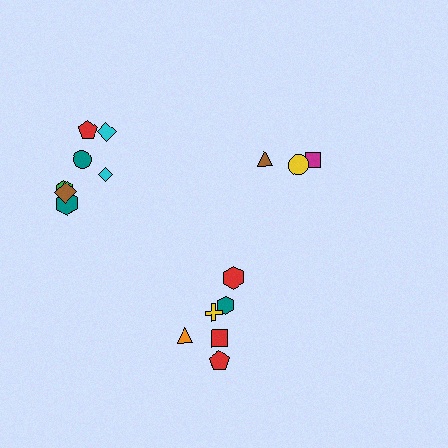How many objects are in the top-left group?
There are 7 objects.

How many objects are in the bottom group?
There are 6 objects.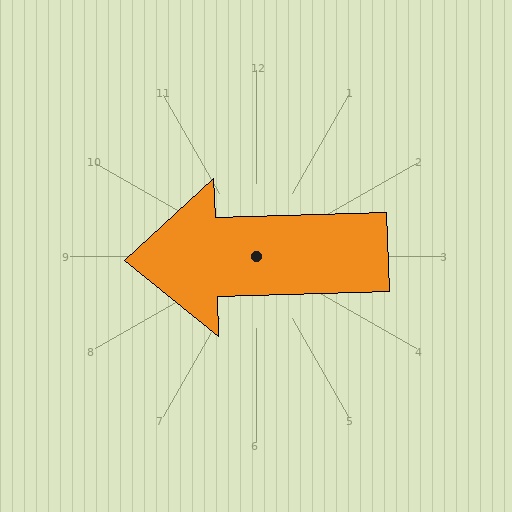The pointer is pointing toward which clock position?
Roughly 9 o'clock.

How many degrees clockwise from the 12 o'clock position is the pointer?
Approximately 268 degrees.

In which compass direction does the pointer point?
West.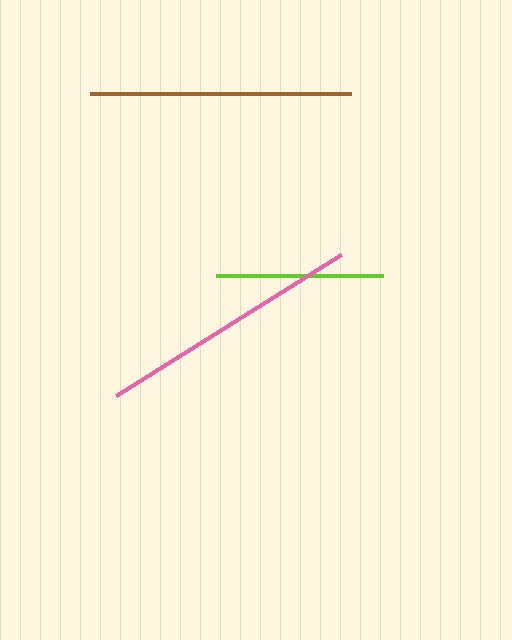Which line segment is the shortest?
The lime line is the shortest at approximately 167 pixels.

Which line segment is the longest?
The pink line is the longest at approximately 266 pixels.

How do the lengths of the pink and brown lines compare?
The pink and brown lines are approximately the same length.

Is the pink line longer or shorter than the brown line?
The pink line is longer than the brown line.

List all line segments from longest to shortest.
From longest to shortest: pink, brown, lime.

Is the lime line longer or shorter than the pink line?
The pink line is longer than the lime line.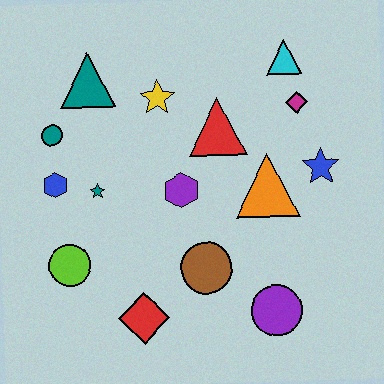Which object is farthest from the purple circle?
The teal triangle is farthest from the purple circle.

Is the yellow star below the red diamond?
No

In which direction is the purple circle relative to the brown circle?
The purple circle is to the right of the brown circle.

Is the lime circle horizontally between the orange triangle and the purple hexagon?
No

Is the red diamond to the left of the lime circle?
No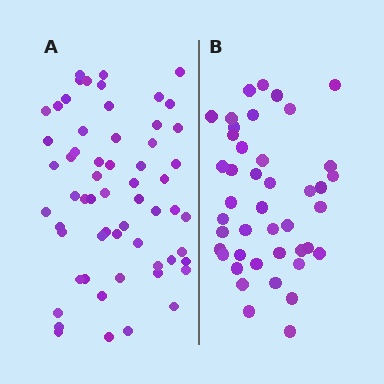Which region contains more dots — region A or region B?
Region A (the left region) has more dots.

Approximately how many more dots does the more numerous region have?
Region A has approximately 15 more dots than region B.